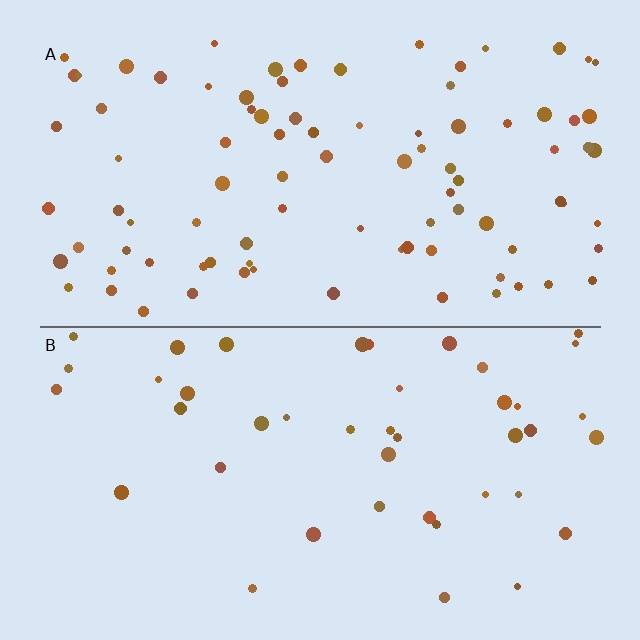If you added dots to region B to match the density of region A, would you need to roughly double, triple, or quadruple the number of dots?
Approximately double.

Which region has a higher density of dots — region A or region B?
A (the top).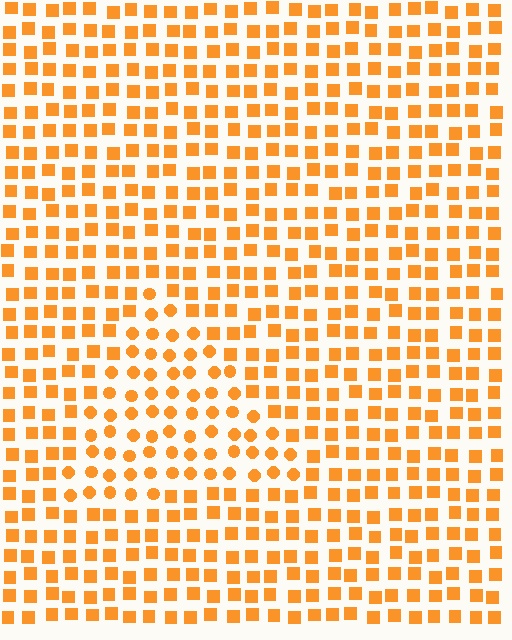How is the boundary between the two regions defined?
The boundary is defined by a change in element shape: circles inside vs. squares outside. All elements share the same color and spacing.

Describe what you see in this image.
The image is filled with small orange elements arranged in a uniform grid. A triangle-shaped region contains circles, while the surrounding area contains squares. The boundary is defined purely by the change in element shape.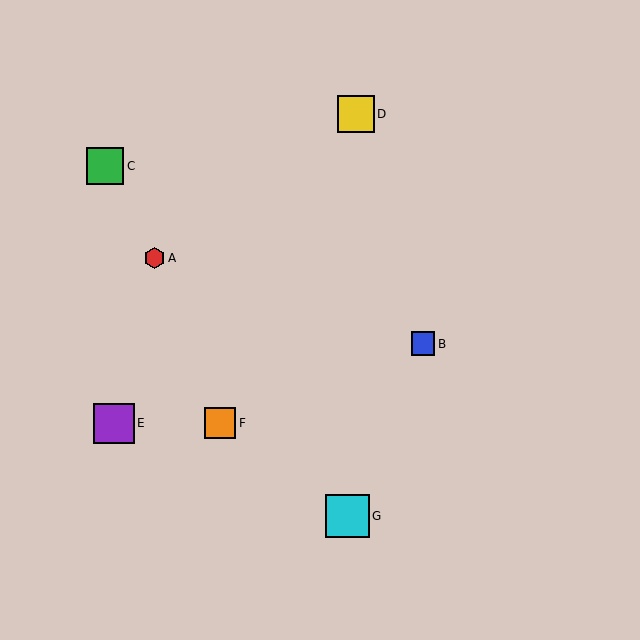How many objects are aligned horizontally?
2 objects (E, F) are aligned horizontally.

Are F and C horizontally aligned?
No, F is at y≈423 and C is at y≈166.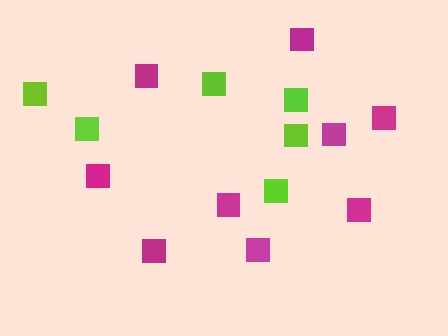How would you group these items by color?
There are 2 groups: one group of magenta squares (9) and one group of lime squares (6).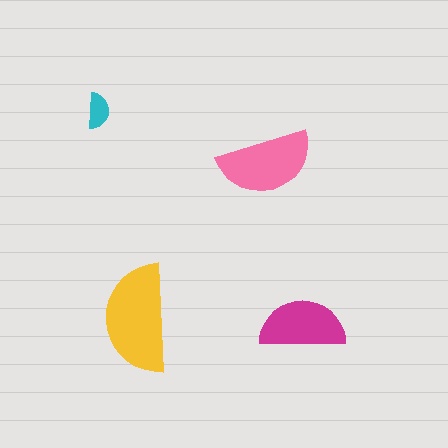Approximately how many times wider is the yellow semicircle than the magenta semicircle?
About 1.5 times wider.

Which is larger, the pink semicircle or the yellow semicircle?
The yellow one.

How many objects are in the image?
There are 4 objects in the image.